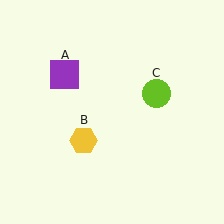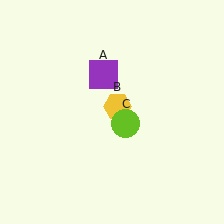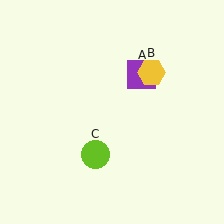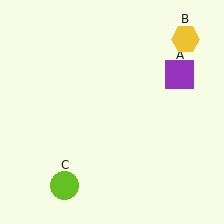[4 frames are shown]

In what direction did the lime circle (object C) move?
The lime circle (object C) moved down and to the left.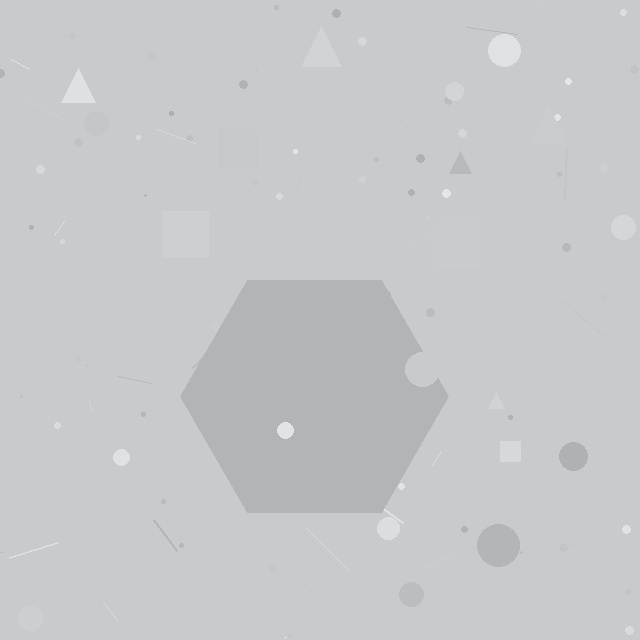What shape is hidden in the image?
A hexagon is hidden in the image.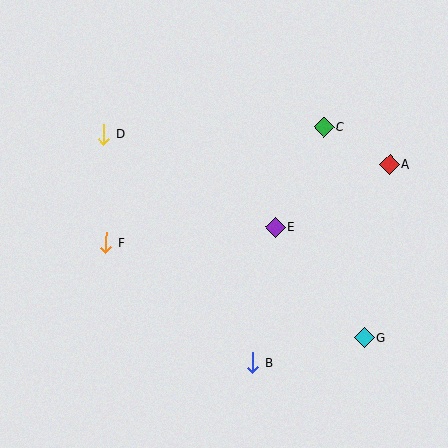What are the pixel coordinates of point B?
Point B is at (253, 362).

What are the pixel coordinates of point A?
Point A is at (390, 164).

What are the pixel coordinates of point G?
Point G is at (364, 337).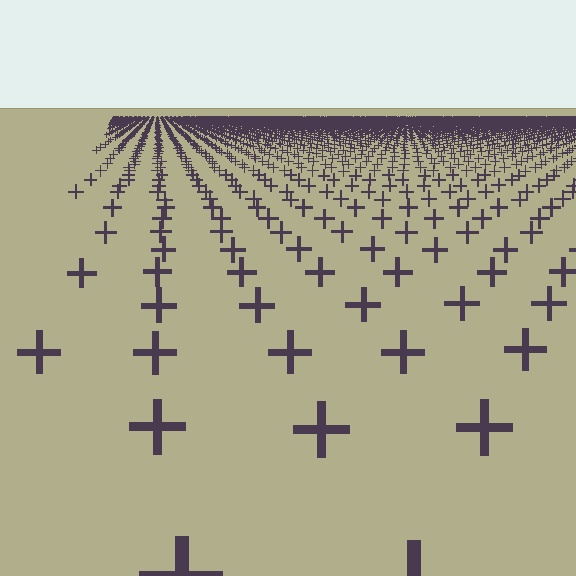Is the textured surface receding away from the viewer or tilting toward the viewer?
The surface is receding away from the viewer. Texture elements get smaller and denser toward the top.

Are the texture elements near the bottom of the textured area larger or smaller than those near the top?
Larger. Near the bottom, elements are closer to the viewer and appear at a bigger on-screen size.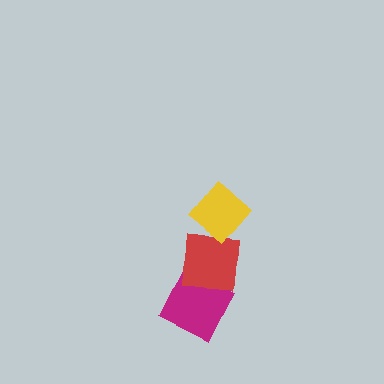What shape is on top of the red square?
The yellow diamond is on top of the red square.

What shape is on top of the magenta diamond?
The red square is on top of the magenta diamond.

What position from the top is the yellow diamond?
The yellow diamond is 1st from the top.